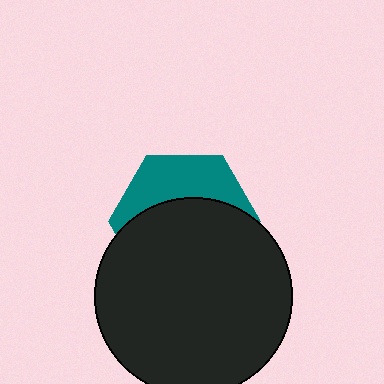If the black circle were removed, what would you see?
You would see the complete teal hexagon.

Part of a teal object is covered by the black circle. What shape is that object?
It is a hexagon.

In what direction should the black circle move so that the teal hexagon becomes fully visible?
The black circle should move down. That is the shortest direction to clear the overlap and leave the teal hexagon fully visible.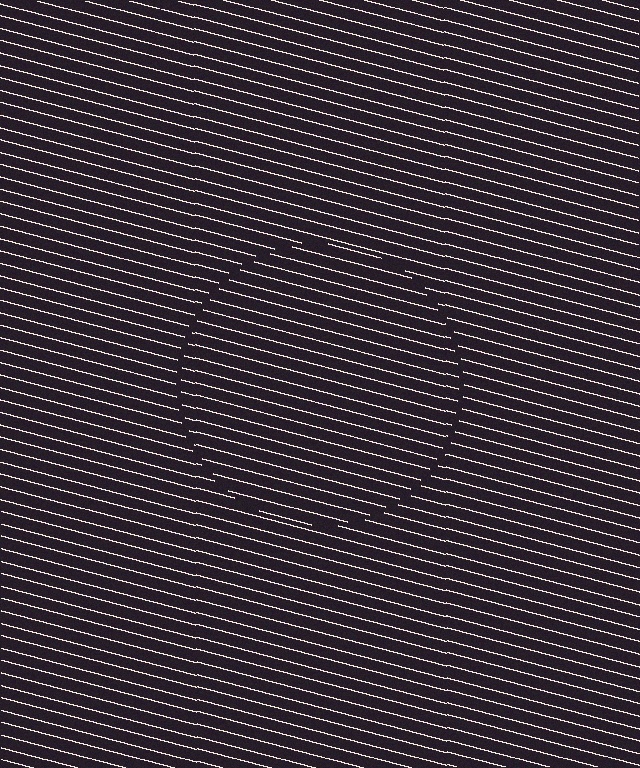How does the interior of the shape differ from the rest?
The interior of the shape contains the same grating, shifted by half a period — the contour is defined by the phase discontinuity where line-ends from the inner and outer gratings abut.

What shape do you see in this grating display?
An illusory circle. The interior of the shape contains the same grating, shifted by half a period — the contour is defined by the phase discontinuity where line-ends from the inner and outer gratings abut.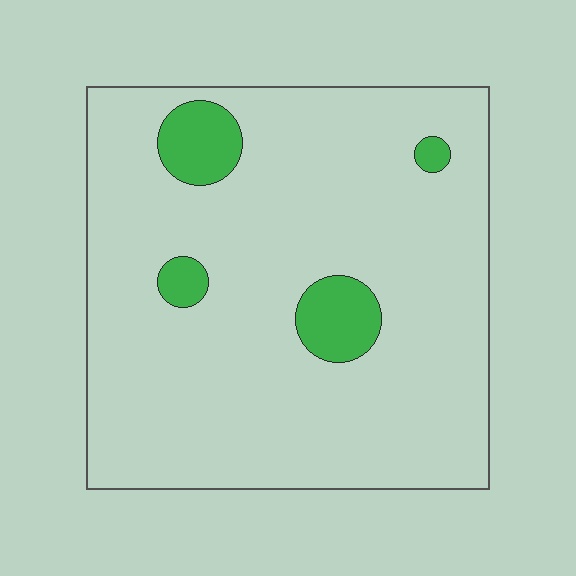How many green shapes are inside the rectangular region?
4.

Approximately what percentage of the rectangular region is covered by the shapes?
Approximately 10%.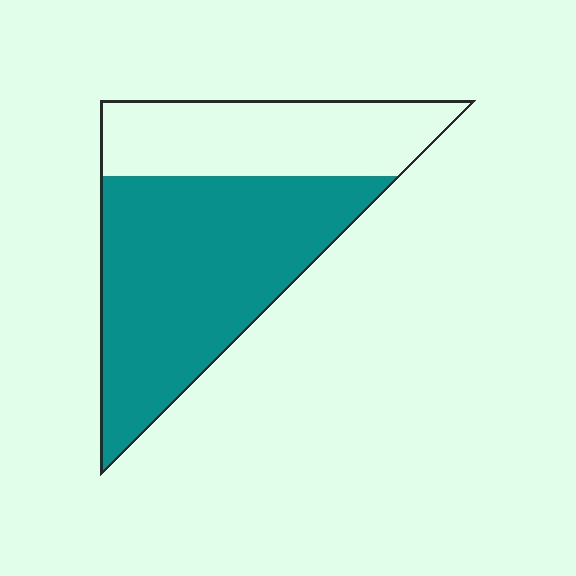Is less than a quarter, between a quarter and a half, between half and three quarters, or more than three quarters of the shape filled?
Between half and three quarters.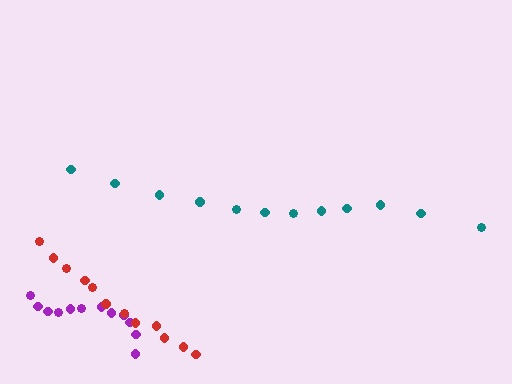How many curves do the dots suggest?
There are 3 distinct paths.